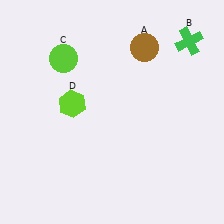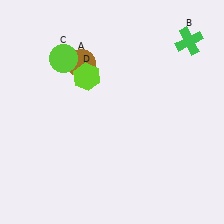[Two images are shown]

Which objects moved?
The objects that moved are: the brown circle (A), the lime hexagon (D).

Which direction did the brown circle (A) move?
The brown circle (A) moved left.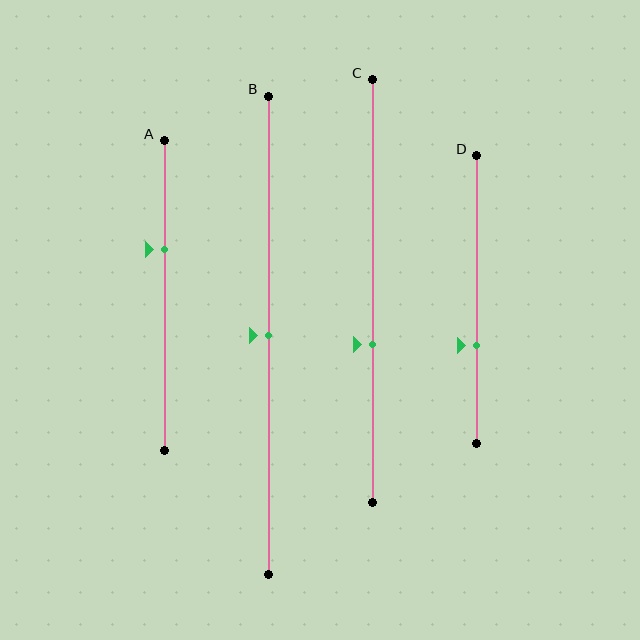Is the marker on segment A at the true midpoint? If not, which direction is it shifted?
No, the marker on segment A is shifted upward by about 15% of the segment length.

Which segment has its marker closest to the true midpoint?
Segment B has its marker closest to the true midpoint.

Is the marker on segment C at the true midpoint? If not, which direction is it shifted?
No, the marker on segment C is shifted downward by about 13% of the segment length.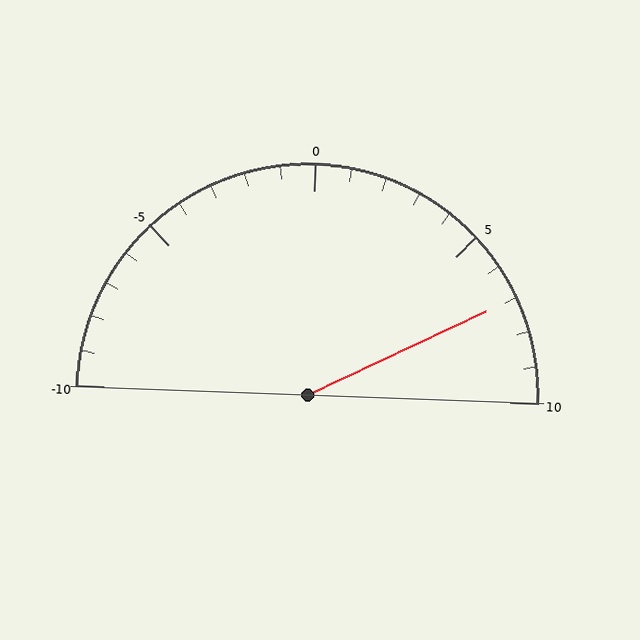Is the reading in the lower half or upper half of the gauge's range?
The reading is in the upper half of the range (-10 to 10).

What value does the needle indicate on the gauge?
The needle indicates approximately 7.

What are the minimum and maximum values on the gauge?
The gauge ranges from -10 to 10.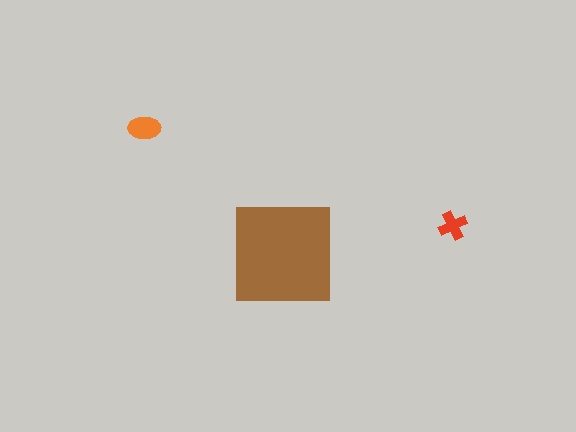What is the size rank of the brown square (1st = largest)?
1st.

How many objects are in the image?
There are 3 objects in the image.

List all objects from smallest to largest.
The red cross, the orange ellipse, the brown square.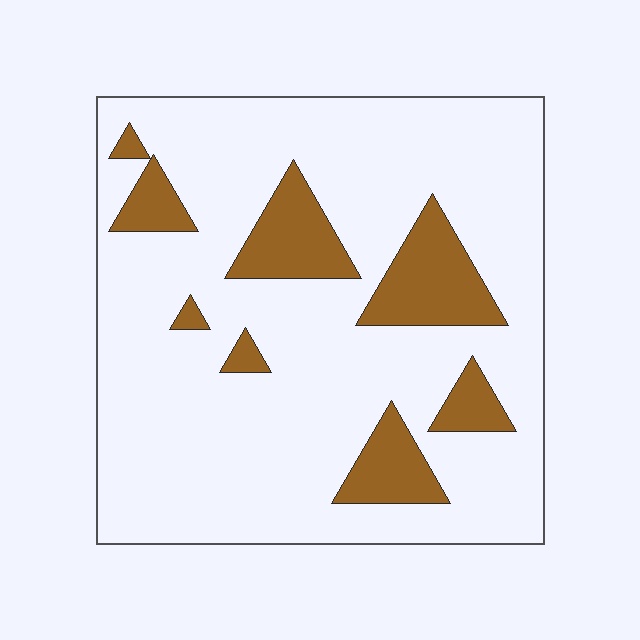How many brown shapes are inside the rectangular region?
8.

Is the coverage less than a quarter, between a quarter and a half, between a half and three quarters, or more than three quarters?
Less than a quarter.